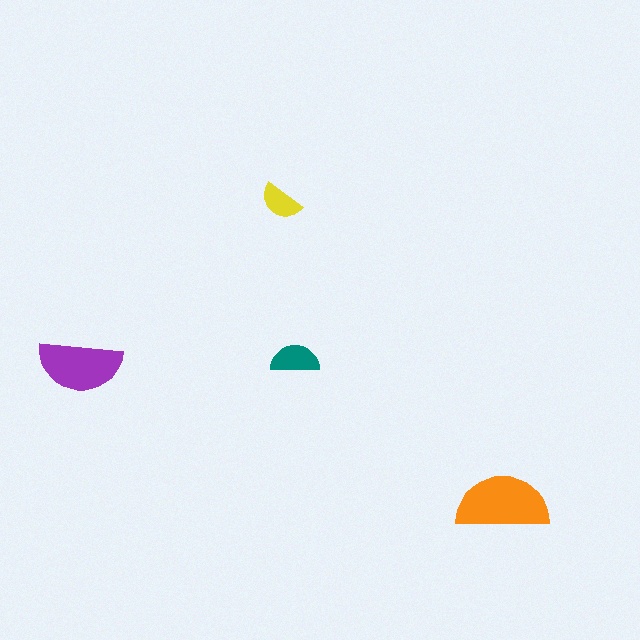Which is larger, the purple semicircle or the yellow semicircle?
The purple one.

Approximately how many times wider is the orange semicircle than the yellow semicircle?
About 2 times wider.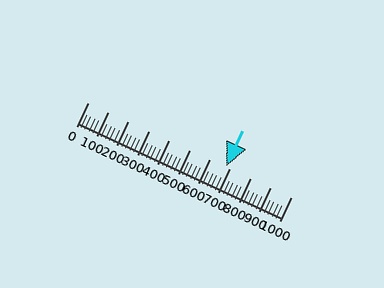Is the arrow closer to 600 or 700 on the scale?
The arrow is closer to 700.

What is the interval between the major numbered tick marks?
The major tick marks are spaced 100 units apart.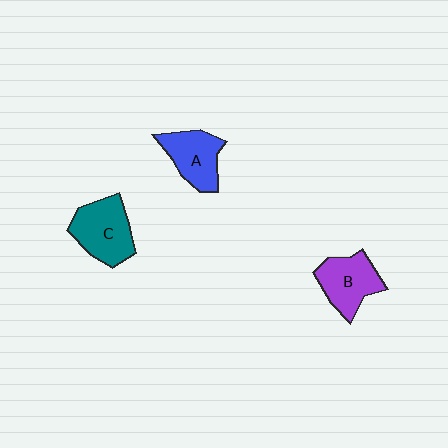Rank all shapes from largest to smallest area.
From largest to smallest: C (teal), B (purple), A (blue).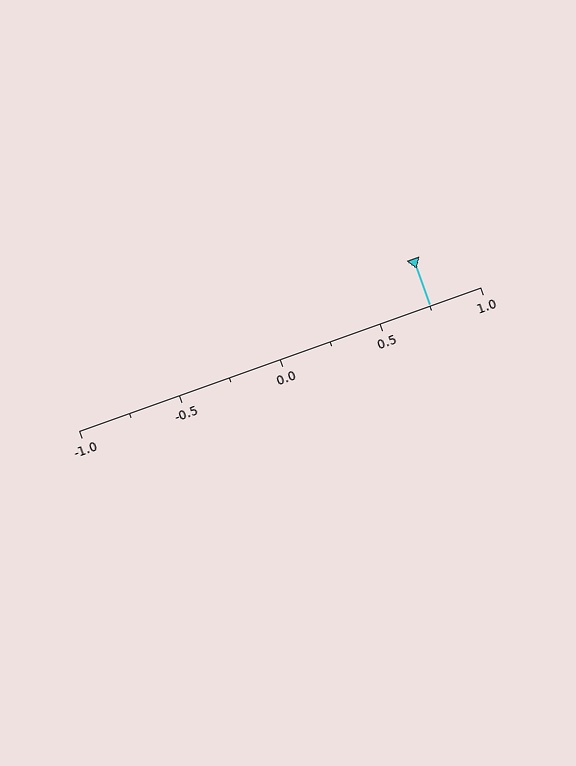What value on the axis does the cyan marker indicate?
The marker indicates approximately 0.75.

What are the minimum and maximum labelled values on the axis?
The axis runs from -1.0 to 1.0.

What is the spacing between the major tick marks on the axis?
The major ticks are spaced 0.5 apart.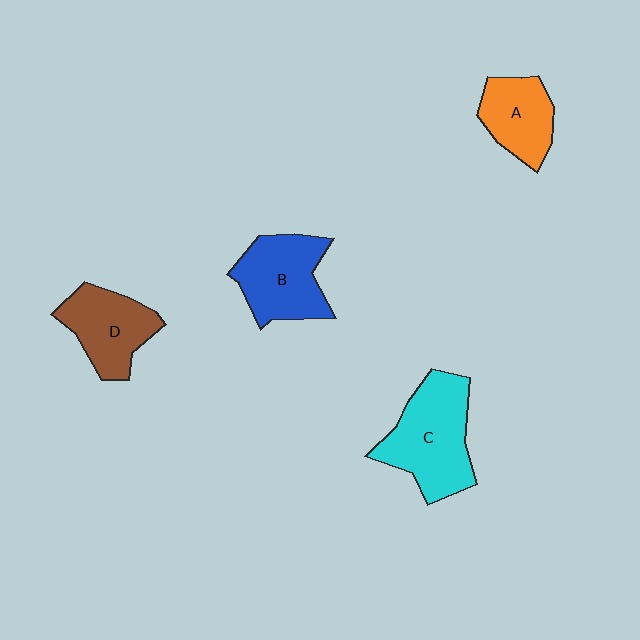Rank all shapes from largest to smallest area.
From largest to smallest: C (cyan), B (blue), D (brown), A (orange).